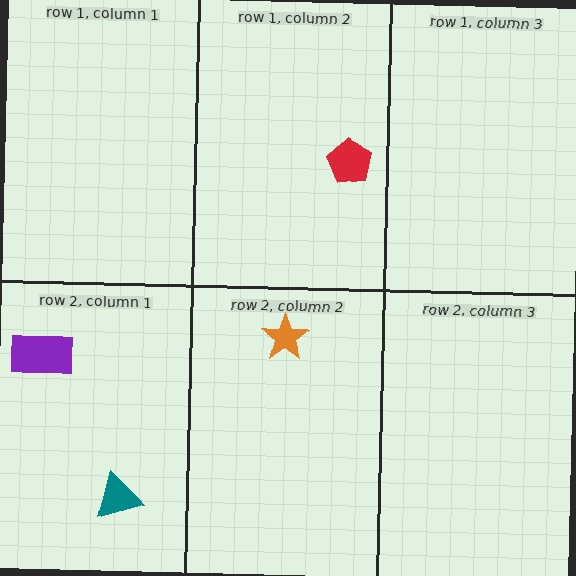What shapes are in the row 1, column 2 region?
The red pentagon.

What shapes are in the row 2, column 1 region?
The purple rectangle, the teal triangle.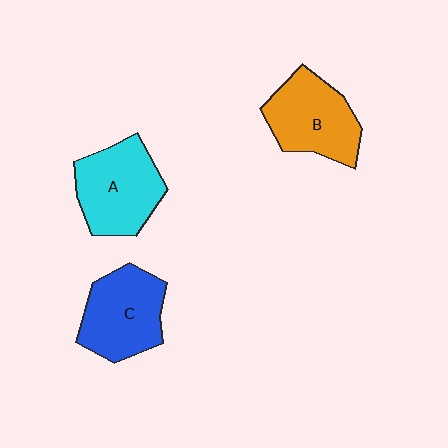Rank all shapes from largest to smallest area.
From largest to smallest: A (cyan), C (blue), B (orange).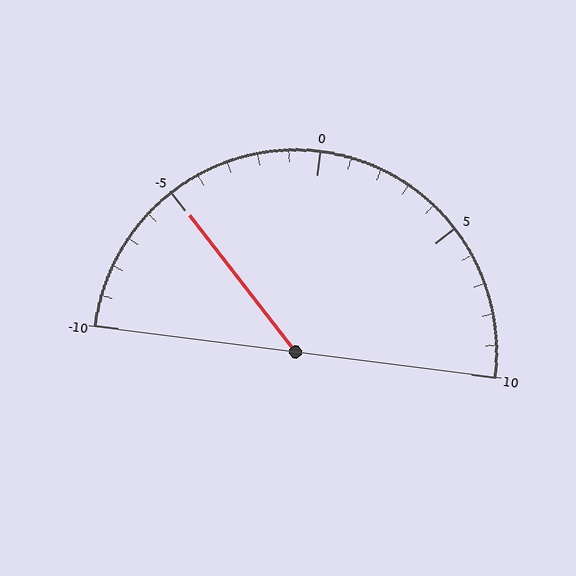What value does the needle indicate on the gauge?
The needle indicates approximately -5.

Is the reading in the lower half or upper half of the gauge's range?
The reading is in the lower half of the range (-10 to 10).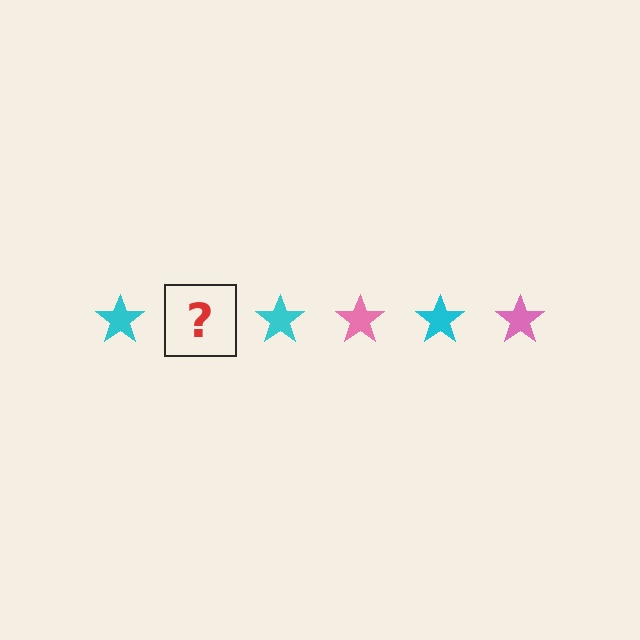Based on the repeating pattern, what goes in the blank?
The blank should be a pink star.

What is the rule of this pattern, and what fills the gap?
The rule is that the pattern cycles through cyan, pink stars. The gap should be filled with a pink star.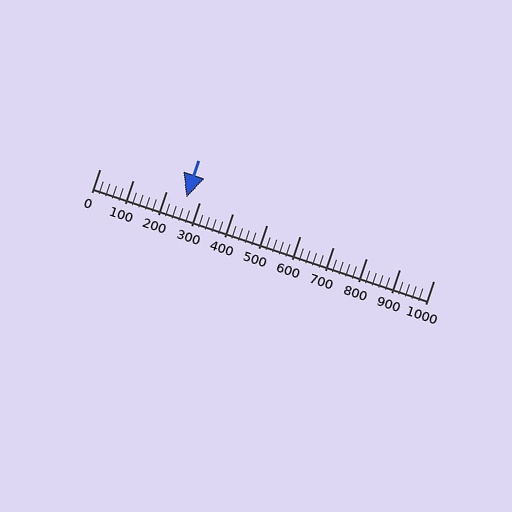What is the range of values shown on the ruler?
The ruler shows values from 0 to 1000.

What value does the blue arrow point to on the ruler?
The blue arrow points to approximately 260.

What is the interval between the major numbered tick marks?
The major tick marks are spaced 100 units apart.